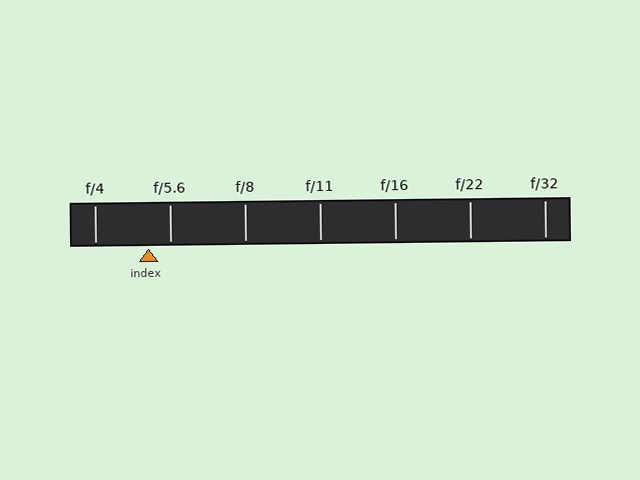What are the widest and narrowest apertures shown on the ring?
The widest aperture shown is f/4 and the narrowest is f/32.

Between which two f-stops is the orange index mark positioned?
The index mark is between f/4 and f/5.6.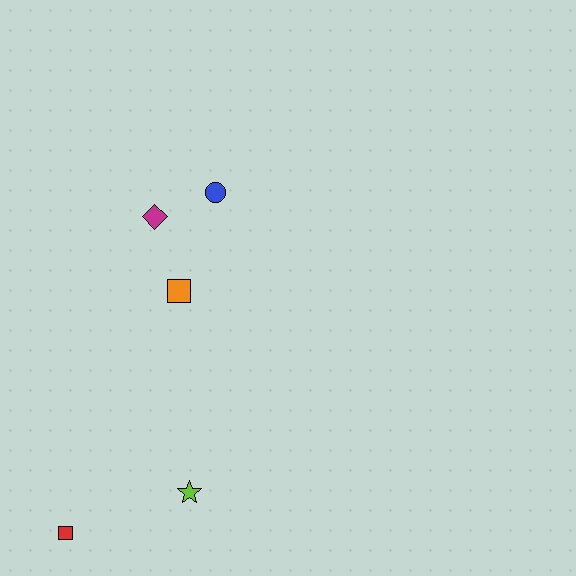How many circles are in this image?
There is 1 circle.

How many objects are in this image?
There are 5 objects.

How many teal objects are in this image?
There are no teal objects.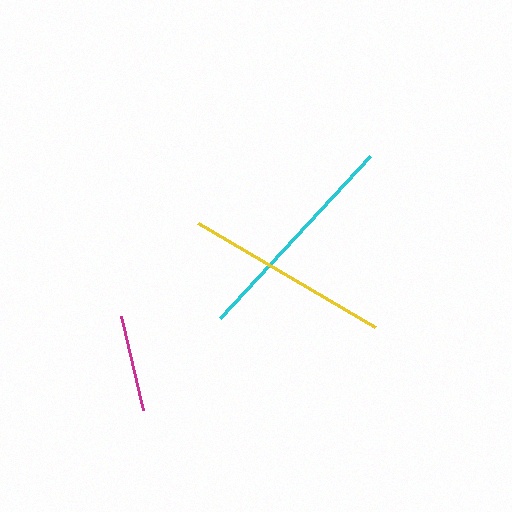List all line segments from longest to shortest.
From longest to shortest: cyan, yellow, magenta.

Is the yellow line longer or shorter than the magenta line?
The yellow line is longer than the magenta line.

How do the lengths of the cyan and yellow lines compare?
The cyan and yellow lines are approximately the same length.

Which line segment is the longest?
The cyan line is the longest at approximately 221 pixels.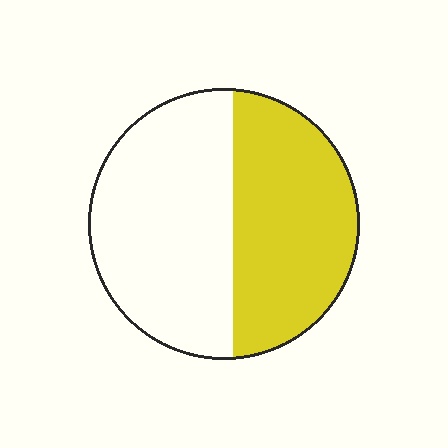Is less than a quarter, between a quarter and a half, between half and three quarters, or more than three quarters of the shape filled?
Between a quarter and a half.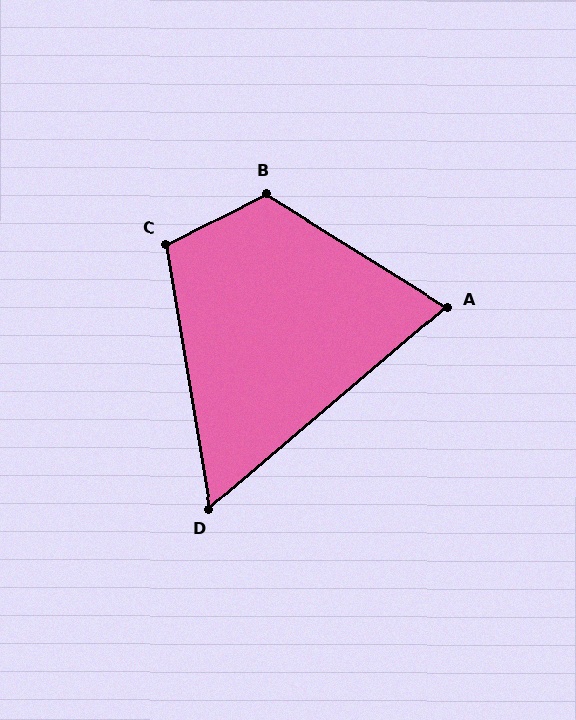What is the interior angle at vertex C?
Approximately 108 degrees (obtuse).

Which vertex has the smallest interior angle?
D, at approximately 59 degrees.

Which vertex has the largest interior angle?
B, at approximately 121 degrees.